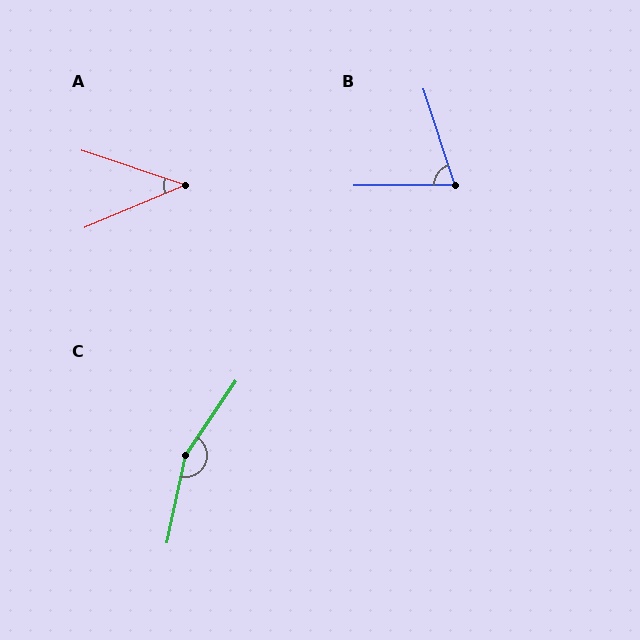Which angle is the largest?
C, at approximately 158 degrees.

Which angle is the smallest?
A, at approximately 41 degrees.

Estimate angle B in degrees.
Approximately 72 degrees.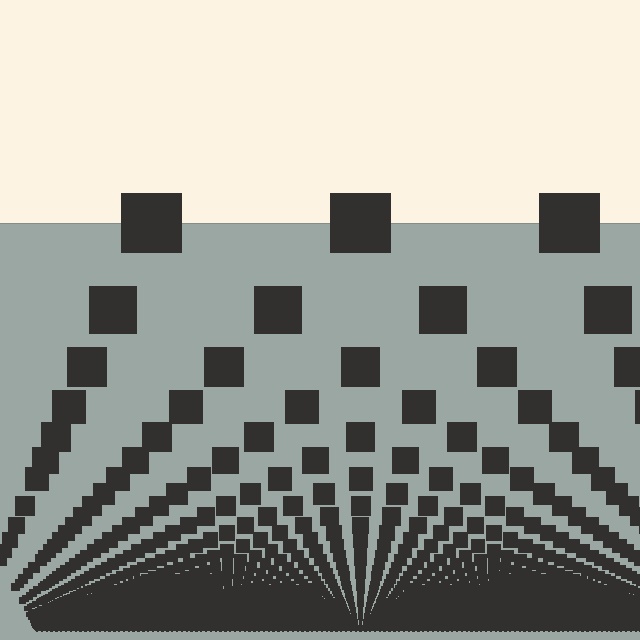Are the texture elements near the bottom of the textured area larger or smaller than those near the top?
Smaller. The gradient is inverted — elements near the bottom are smaller and denser.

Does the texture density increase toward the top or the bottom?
Density increases toward the bottom.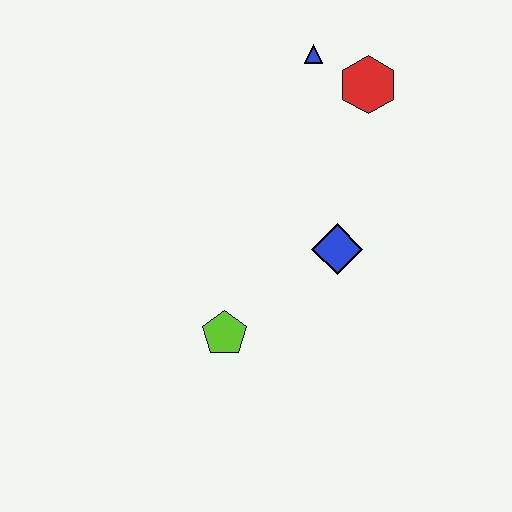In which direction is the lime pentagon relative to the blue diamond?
The lime pentagon is to the left of the blue diamond.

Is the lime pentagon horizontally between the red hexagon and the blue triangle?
No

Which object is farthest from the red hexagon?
The lime pentagon is farthest from the red hexagon.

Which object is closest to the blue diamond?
The lime pentagon is closest to the blue diamond.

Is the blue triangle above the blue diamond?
Yes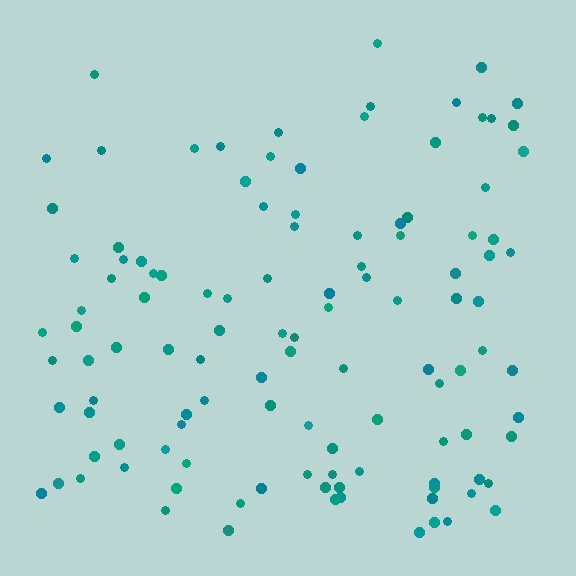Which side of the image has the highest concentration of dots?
The bottom.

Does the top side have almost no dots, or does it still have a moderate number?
Still a moderate number, just noticeably fewer than the bottom.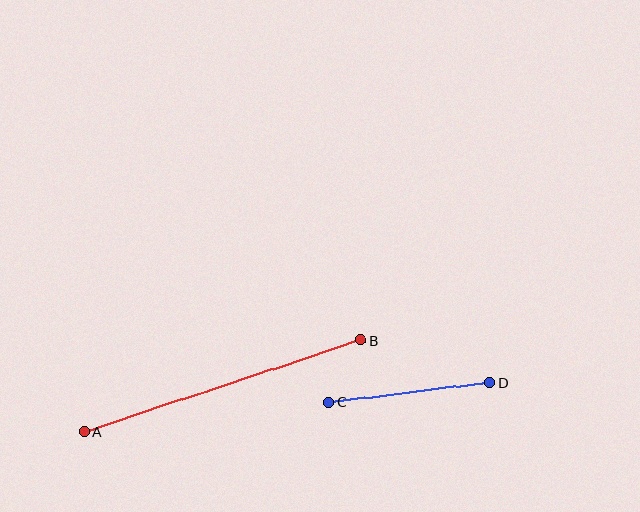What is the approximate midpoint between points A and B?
The midpoint is at approximately (223, 386) pixels.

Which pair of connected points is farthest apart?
Points A and B are farthest apart.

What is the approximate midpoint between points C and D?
The midpoint is at approximately (409, 392) pixels.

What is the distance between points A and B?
The distance is approximately 291 pixels.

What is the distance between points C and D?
The distance is approximately 161 pixels.